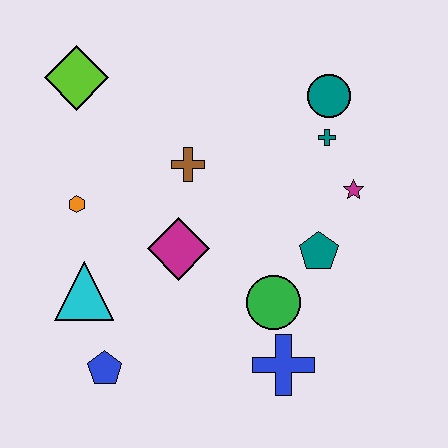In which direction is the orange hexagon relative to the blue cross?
The orange hexagon is to the left of the blue cross.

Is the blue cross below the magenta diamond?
Yes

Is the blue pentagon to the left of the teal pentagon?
Yes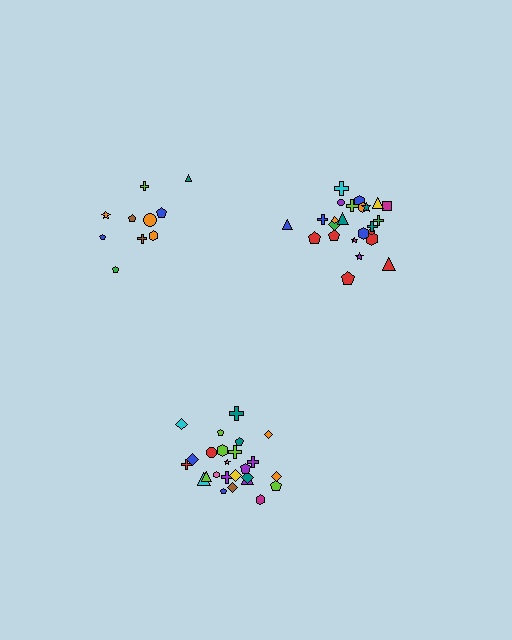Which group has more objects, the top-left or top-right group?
The top-right group.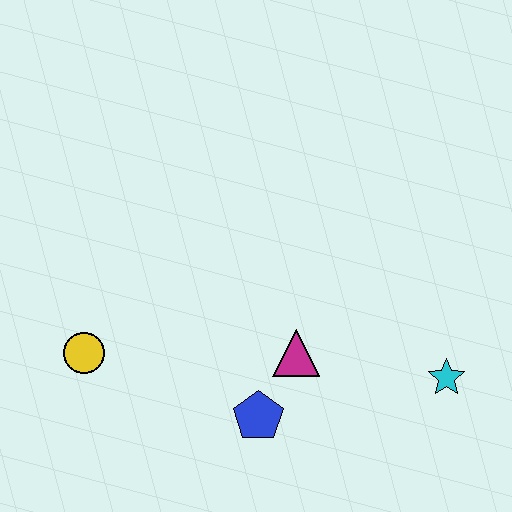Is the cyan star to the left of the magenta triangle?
No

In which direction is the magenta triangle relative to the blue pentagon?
The magenta triangle is above the blue pentagon.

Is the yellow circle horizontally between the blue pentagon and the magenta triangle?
No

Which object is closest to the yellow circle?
The blue pentagon is closest to the yellow circle.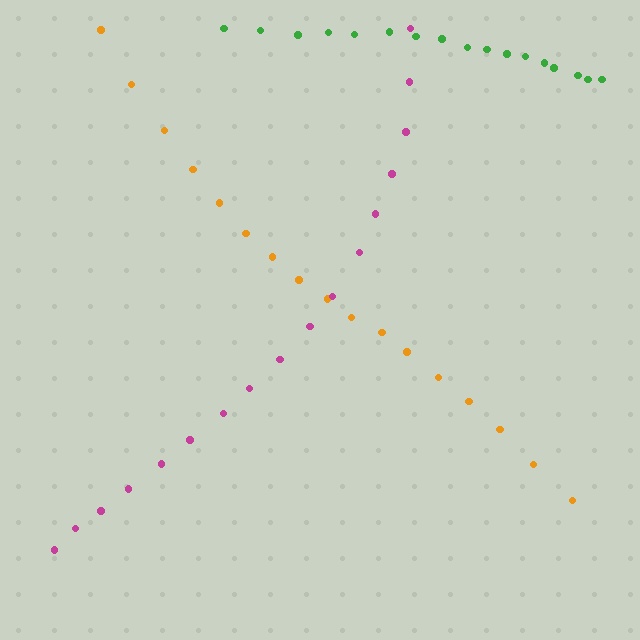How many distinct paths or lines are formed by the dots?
There are 3 distinct paths.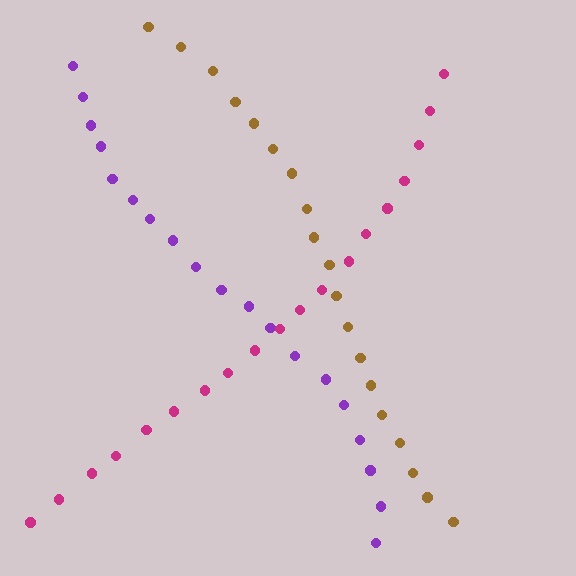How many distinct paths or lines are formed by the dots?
There are 3 distinct paths.